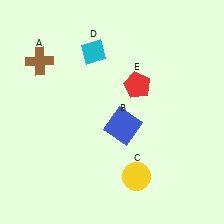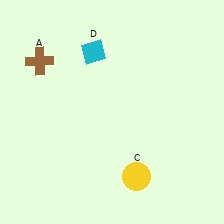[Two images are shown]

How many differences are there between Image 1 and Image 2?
There are 2 differences between the two images.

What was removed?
The blue square (B), the red pentagon (E) were removed in Image 2.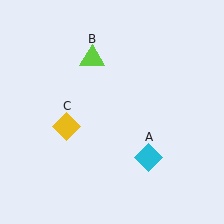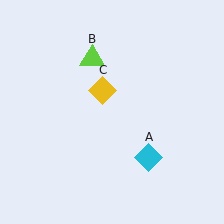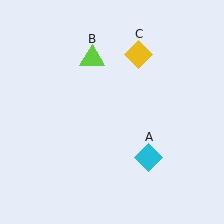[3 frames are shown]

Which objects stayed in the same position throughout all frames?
Cyan diamond (object A) and lime triangle (object B) remained stationary.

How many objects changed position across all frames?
1 object changed position: yellow diamond (object C).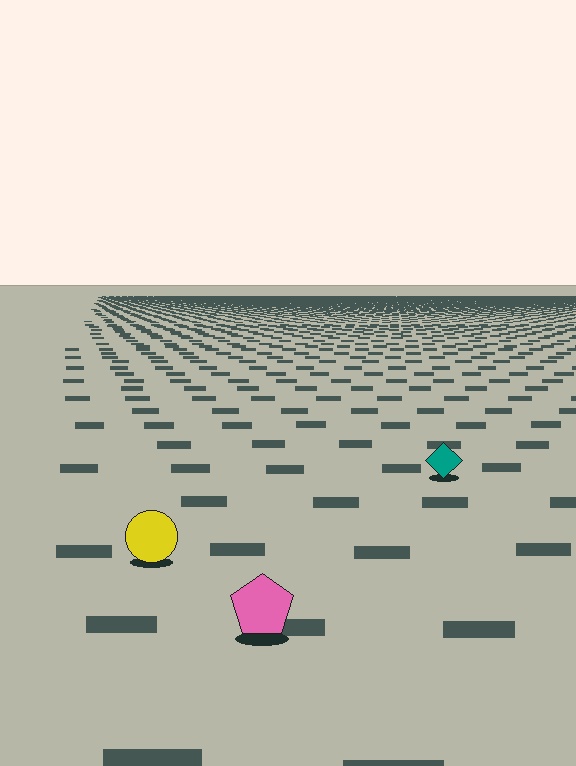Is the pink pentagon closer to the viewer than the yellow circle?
Yes. The pink pentagon is closer — you can tell from the texture gradient: the ground texture is coarser near it.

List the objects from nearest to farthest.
From nearest to farthest: the pink pentagon, the yellow circle, the teal diamond.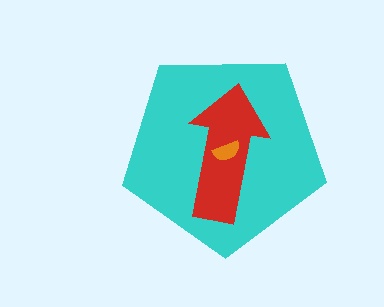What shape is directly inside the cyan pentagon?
The red arrow.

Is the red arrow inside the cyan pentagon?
Yes.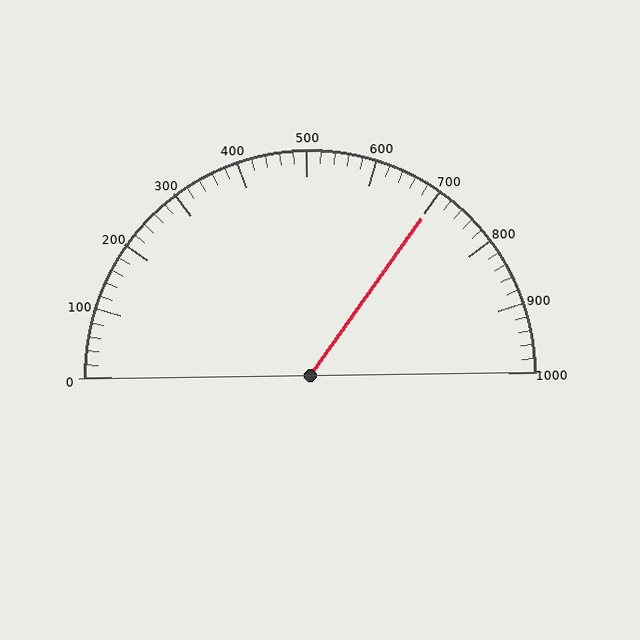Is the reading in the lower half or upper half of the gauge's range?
The reading is in the upper half of the range (0 to 1000).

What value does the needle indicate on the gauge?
The needle indicates approximately 700.